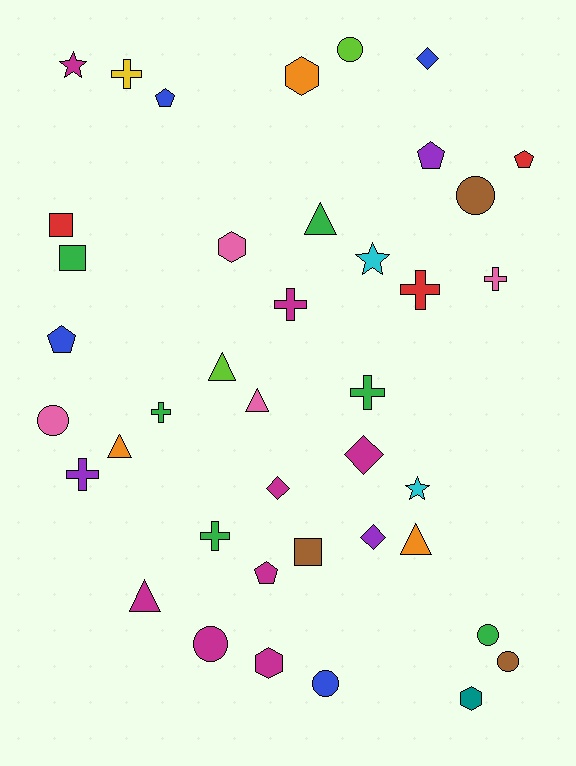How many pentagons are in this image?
There are 5 pentagons.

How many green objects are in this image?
There are 6 green objects.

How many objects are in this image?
There are 40 objects.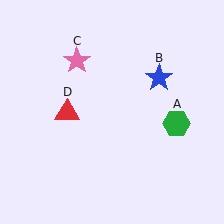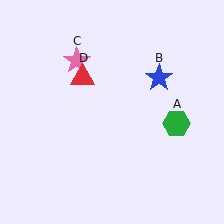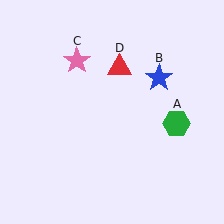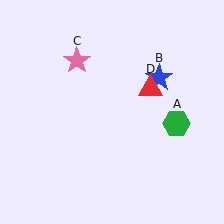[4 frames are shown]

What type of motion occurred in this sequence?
The red triangle (object D) rotated clockwise around the center of the scene.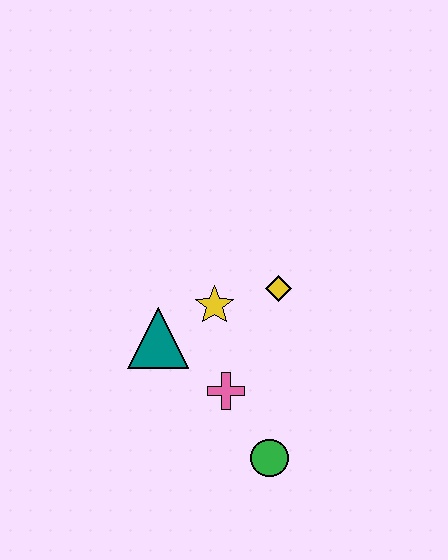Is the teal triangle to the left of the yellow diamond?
Yes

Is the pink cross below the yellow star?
Yes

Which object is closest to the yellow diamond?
The yellow star is closest to the yellow diamond.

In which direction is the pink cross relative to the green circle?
The pink cross is above the green circle.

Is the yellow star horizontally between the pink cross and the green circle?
No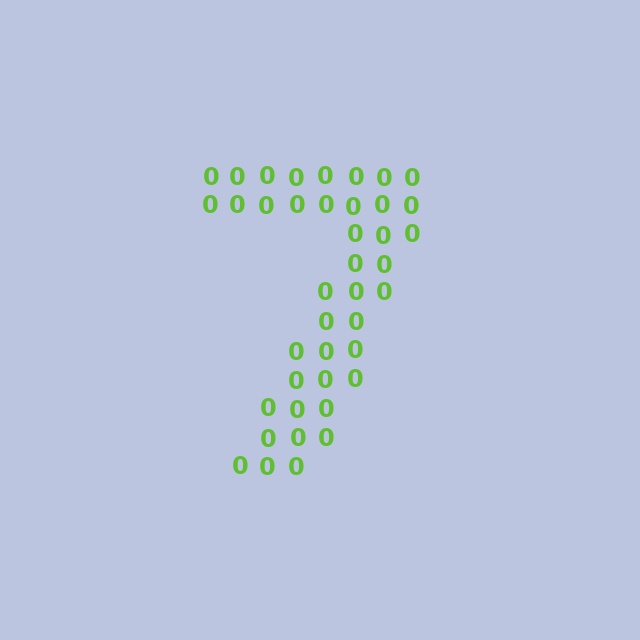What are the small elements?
The small elements are digit 0's.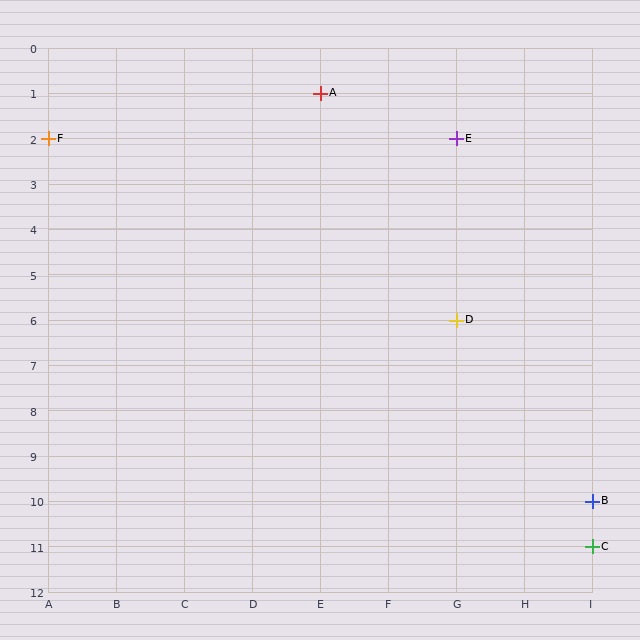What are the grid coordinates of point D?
Point D is at grid coordinates (G, 6).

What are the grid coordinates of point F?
Point F is at grid coordinates (A, 2).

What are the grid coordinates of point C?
Point C is at grid coordinates (I, 11).